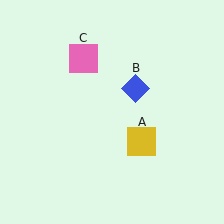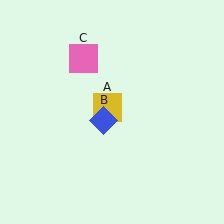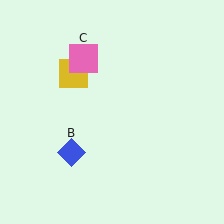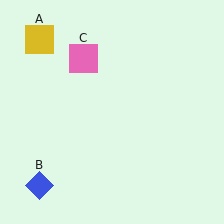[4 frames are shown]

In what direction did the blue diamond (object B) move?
The blue diamond (object B) moved down and to the left.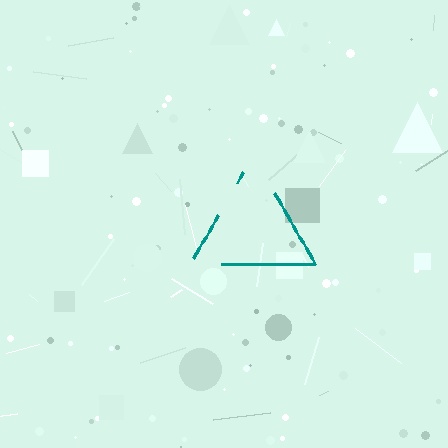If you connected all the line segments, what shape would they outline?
They would outline a triangle.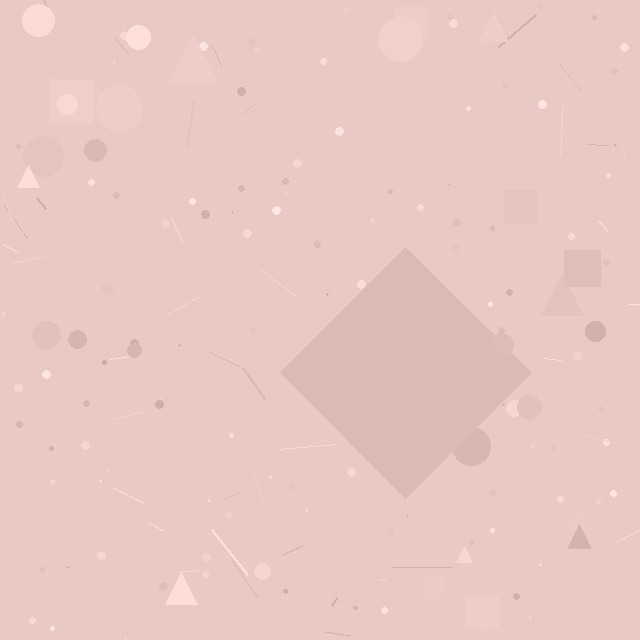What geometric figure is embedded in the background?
A diamond is embedded in the background.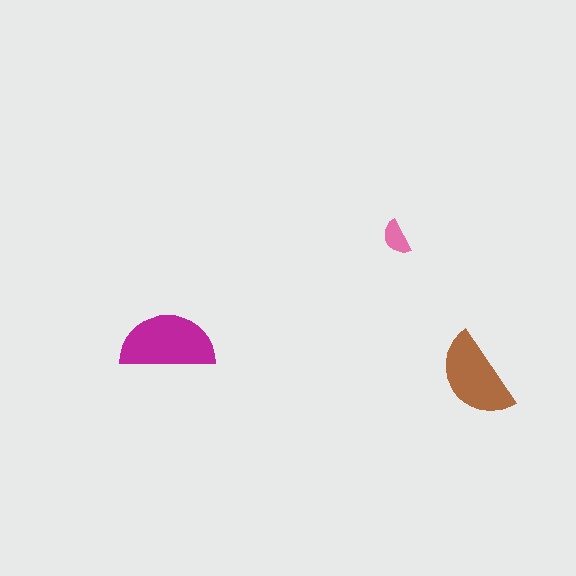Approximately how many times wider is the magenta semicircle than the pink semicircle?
About 2.5 times wider.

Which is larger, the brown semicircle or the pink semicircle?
The brown one.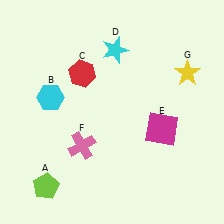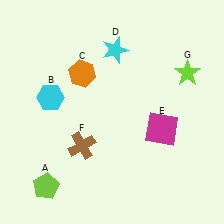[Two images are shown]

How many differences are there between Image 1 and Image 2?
There are 3 differences between the two images.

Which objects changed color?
C changed from red to orange. F changed from pink to brown. G changed from yellow to lime.